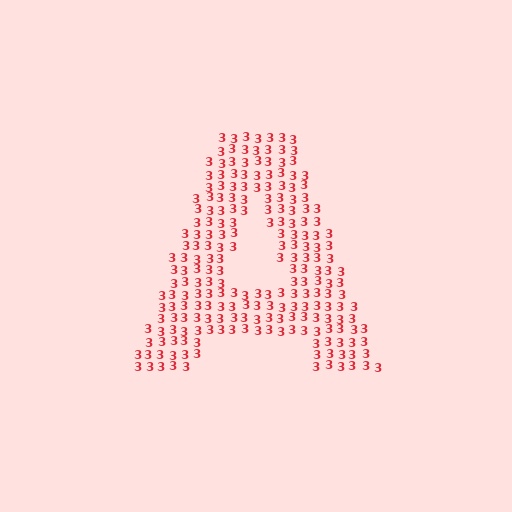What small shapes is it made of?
It is made of small digit 3's.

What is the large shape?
The large shape is the letter A.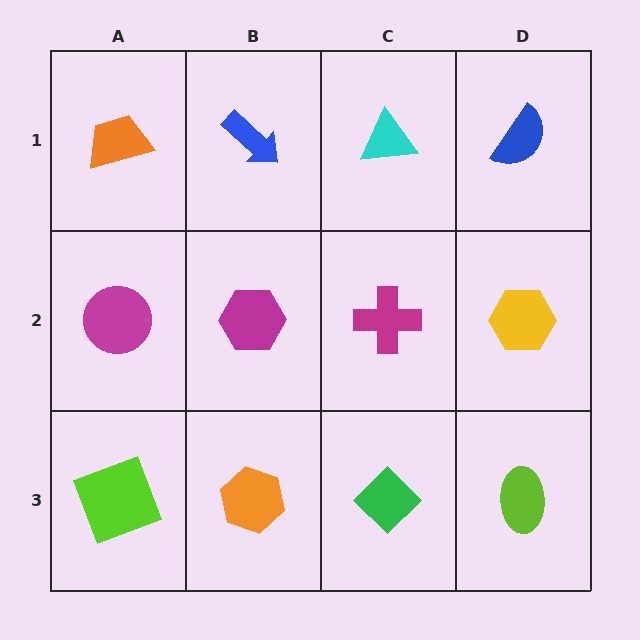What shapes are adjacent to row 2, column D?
A blue semicircle (row 1, column D), a lime ellipse (row 3, column D), a magenta cross (row 2, column C).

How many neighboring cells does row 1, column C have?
3.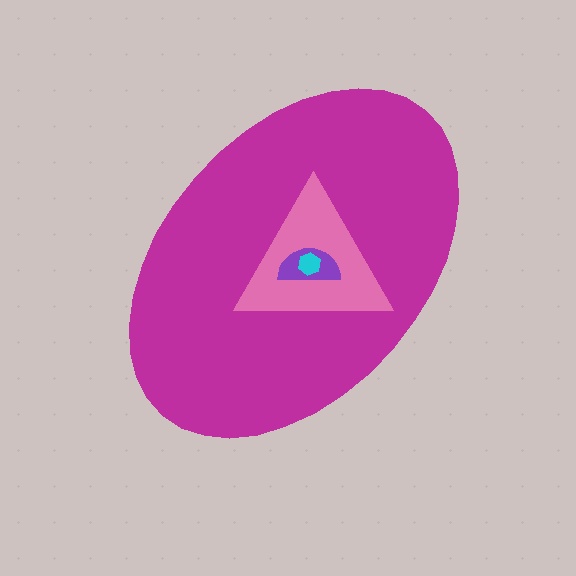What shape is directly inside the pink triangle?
The purple semicircle.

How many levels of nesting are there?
4.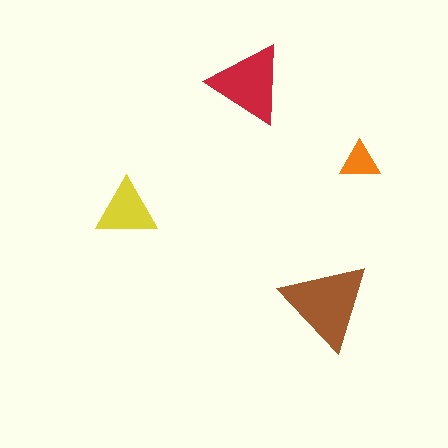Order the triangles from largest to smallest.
the brown one, the red one, the yellow one, the orange one.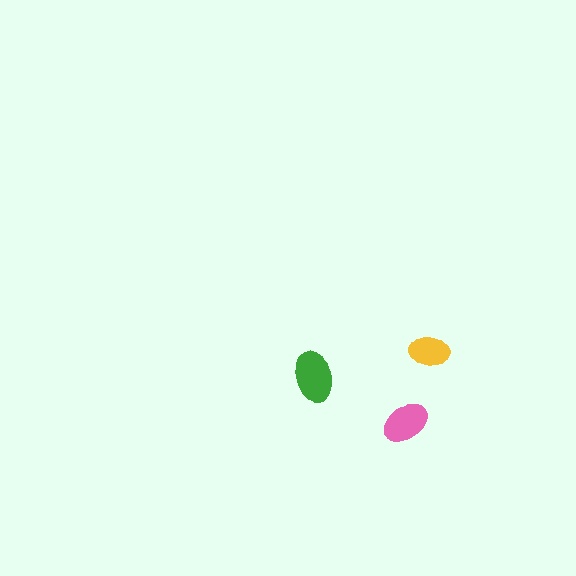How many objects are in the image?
There are 3 objects in the image.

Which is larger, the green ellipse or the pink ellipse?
The green one.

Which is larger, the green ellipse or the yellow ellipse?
The green one.